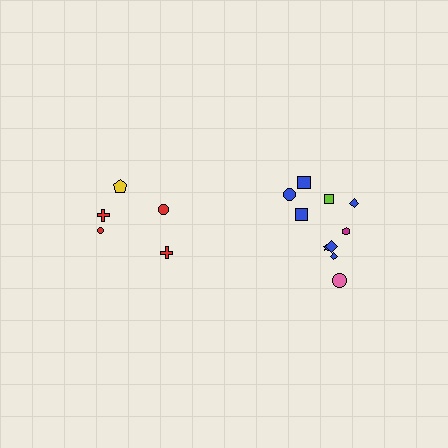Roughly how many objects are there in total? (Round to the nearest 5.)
Roughly 15 objects in total.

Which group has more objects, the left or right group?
The right group.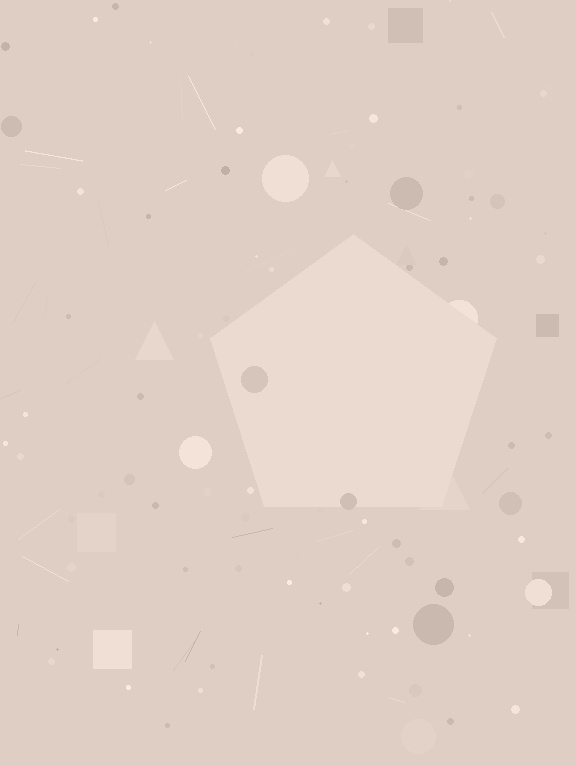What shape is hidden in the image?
A pentagon is hidden in the image.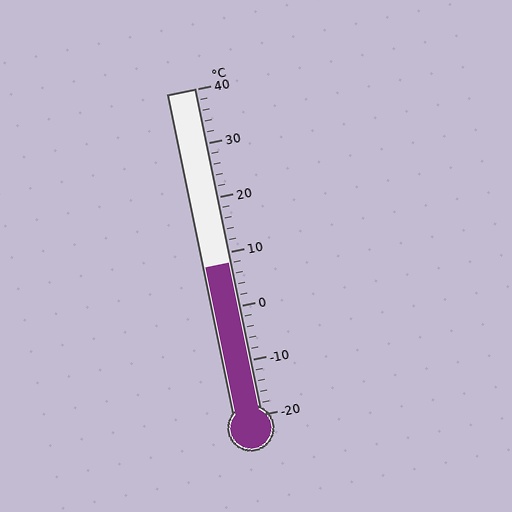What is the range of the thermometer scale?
The thermometer scale ranges from -20°C to 40°C.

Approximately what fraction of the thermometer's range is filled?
The thermometer is filled to approximately 45% of its range.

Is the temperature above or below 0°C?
The temperature is above 0°C.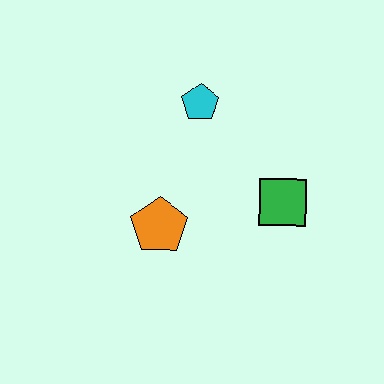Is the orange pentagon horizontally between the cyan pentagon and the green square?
No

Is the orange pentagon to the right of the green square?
No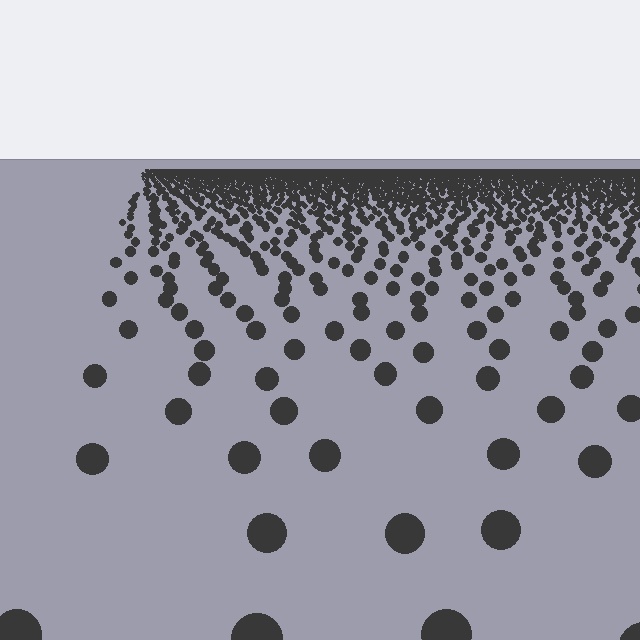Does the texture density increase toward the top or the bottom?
Density increases toward the top.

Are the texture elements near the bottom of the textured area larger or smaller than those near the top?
Larger. Near the bottom, elements are closer to the viewer and appear at a bigger on-screen size.